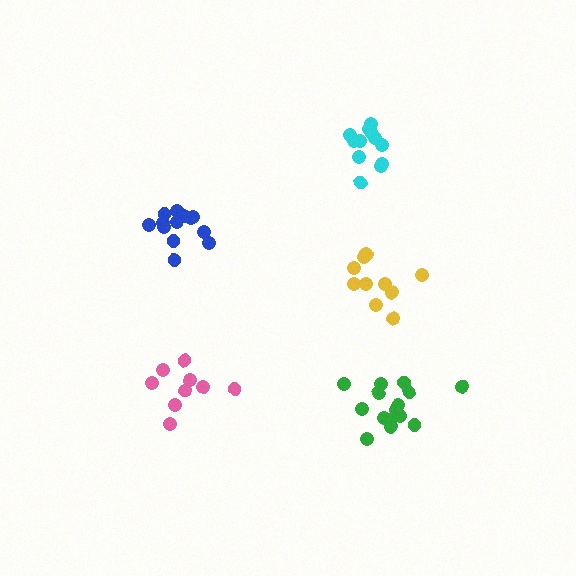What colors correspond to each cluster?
The clusters are colored: cyan, pink, green, blue, yellow.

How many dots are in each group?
Group 1: 14 dots, Group 2: 9 dots, Group 3: 15 dots, Group 4: 13 dots, Group 5: 10 dots (61 total).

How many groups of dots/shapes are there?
There are 5 groups.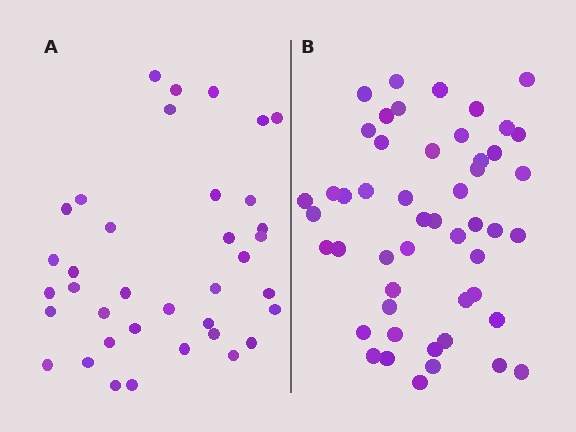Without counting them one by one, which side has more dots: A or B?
Region B (the right region) has more dots.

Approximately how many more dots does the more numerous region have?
Region B has approximately 15 more dots than region A.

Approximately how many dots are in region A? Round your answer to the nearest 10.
About 40 dots. (The exact count is 37, which rounds to 40.)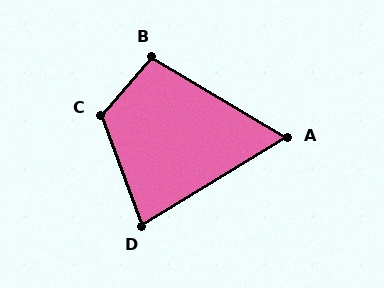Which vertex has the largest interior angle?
C, at approximately 118 degrees.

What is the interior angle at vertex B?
Approximately 101 degrees (obtuse).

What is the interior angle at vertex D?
Approximately 79 degrees (acute).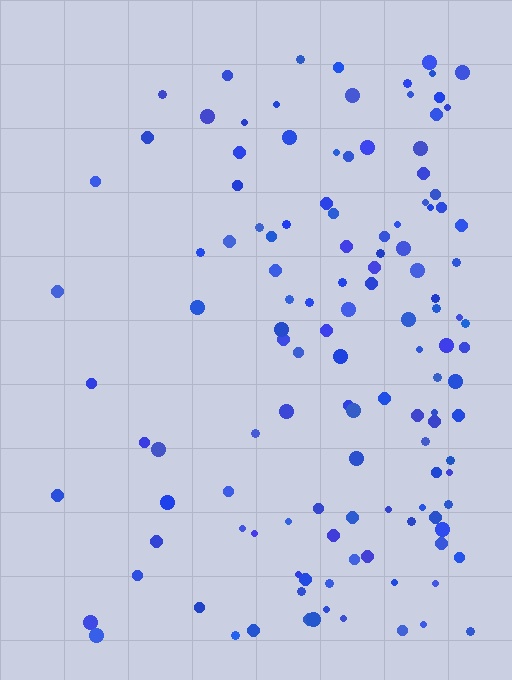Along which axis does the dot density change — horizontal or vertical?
Horizontal.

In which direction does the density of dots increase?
From left to right, with the right side densest.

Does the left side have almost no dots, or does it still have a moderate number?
Still a moderate number, just noticeably fewer than the right.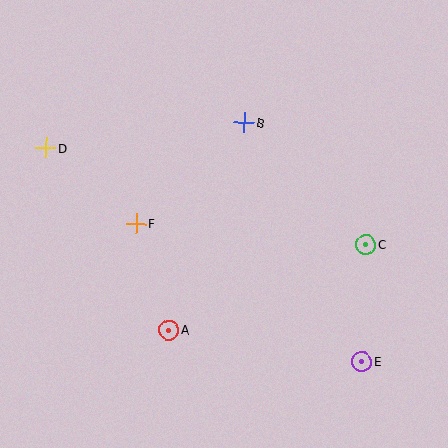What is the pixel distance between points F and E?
The distance between F and E is 264 pixels.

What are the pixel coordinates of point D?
Point D is at (46, 148).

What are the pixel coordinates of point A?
Point A is at (169, 330).